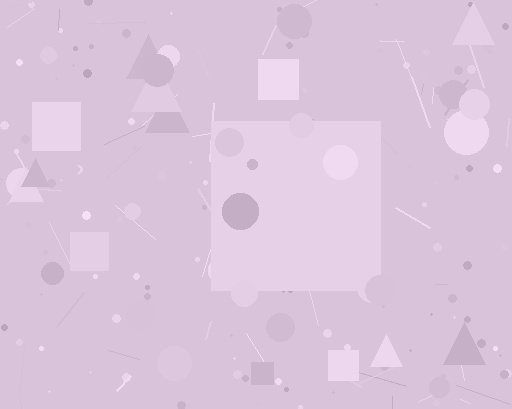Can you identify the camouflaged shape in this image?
The camouflaged shape is a square.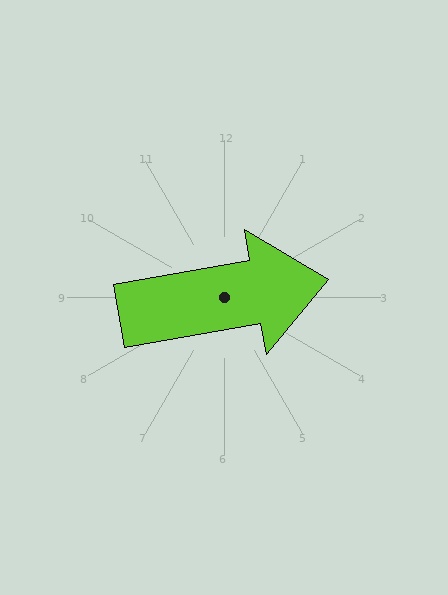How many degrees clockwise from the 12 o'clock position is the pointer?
Approximately 80 degrees.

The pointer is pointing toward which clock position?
Roughly 3 o'clock.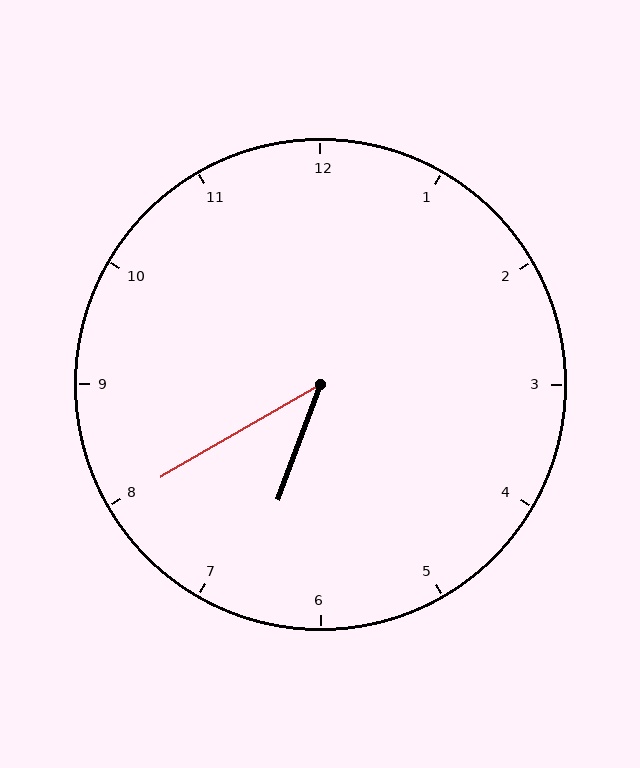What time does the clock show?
6:40.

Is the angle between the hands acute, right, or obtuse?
It is acute.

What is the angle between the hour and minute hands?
Approximately 40 degrees.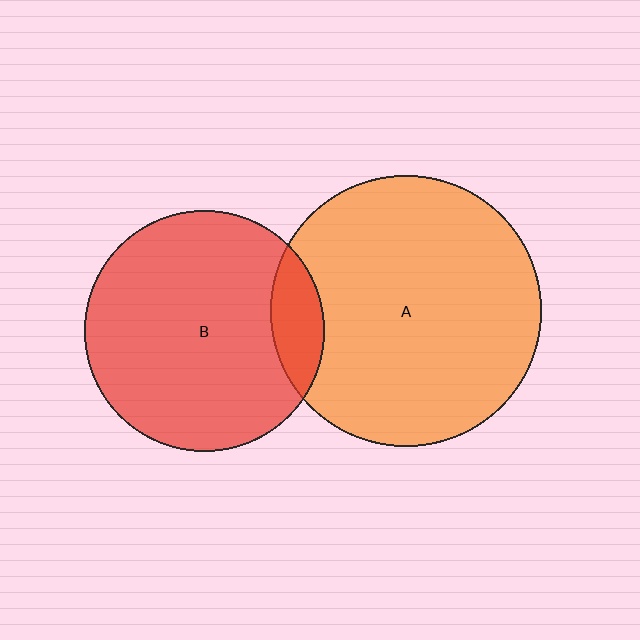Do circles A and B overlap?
Yes.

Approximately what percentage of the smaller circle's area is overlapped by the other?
Approximately 15%.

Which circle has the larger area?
Circle A (orange).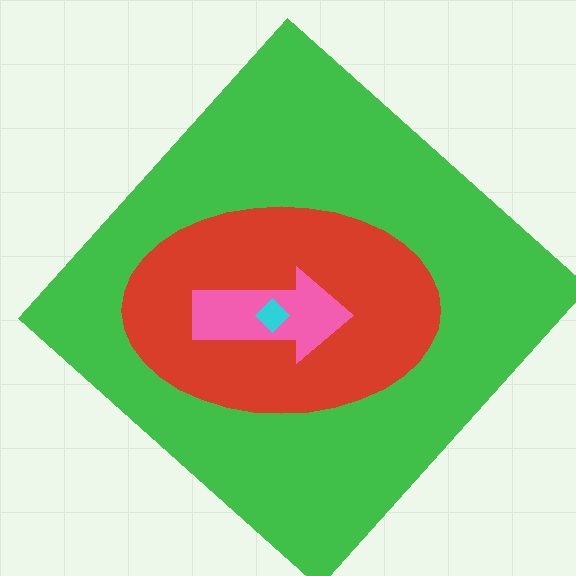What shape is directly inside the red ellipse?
The pink arrow.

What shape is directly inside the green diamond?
The red ellipse.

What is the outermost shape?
The green diamond.